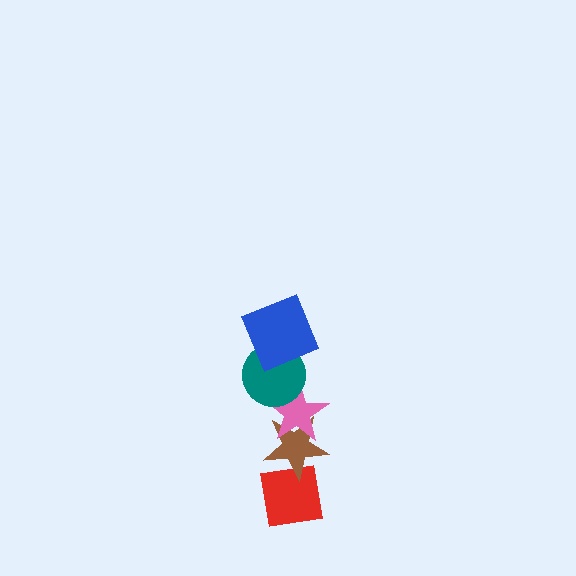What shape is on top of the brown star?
The pink star is on top of the brown star.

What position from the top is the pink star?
The pink star is 3rd from the top.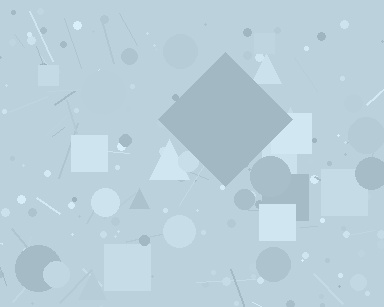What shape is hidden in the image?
A diamond is hidden in the image.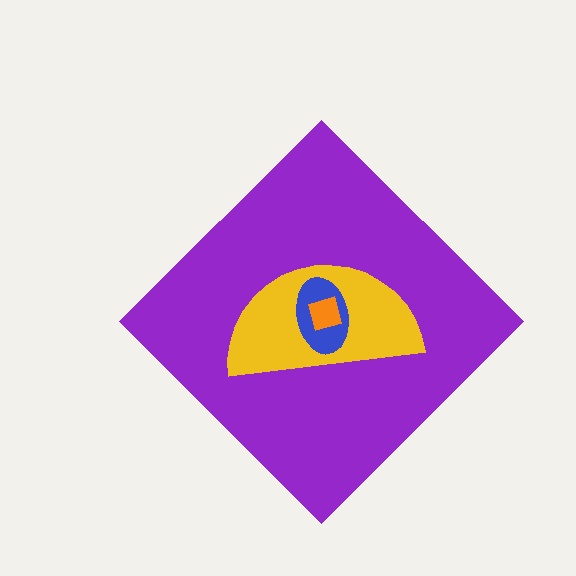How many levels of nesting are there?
4.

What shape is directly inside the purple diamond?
The yellow semicircle.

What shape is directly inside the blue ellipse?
The orange square.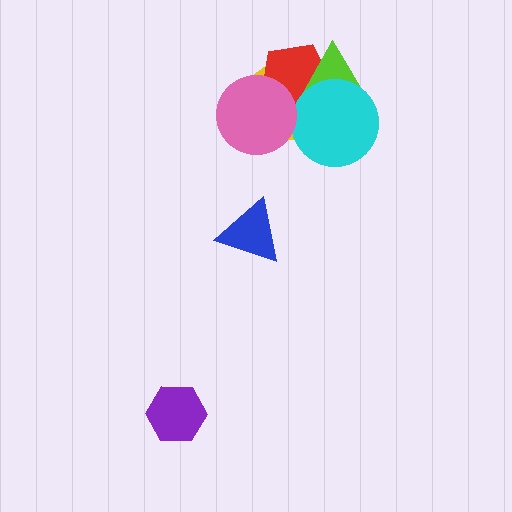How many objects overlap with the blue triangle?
0 objects overlap with the blue triangle.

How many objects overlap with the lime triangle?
3 objects overlap with the lime triangle.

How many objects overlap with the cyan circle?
3 objects overlap with the cyan circle.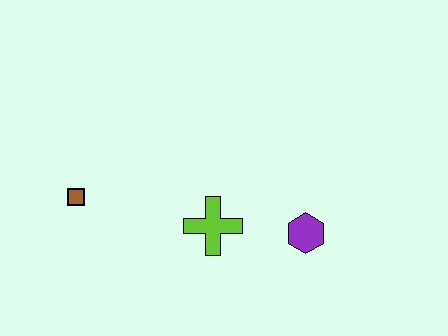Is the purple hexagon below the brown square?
Yes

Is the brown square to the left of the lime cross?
Yes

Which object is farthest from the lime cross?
The brown square is farthest from the lime cross.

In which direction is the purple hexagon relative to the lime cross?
The purple hexagon is to the right of the lime cross.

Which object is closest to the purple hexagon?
The lime cross is closest to the purple hexagon.